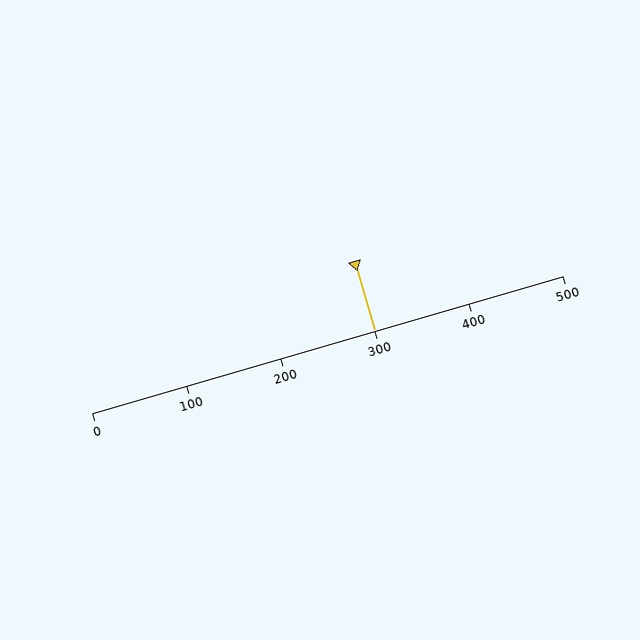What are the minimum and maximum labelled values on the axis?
The axis runs from 0 to 500.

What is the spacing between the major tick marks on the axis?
The major ticks are spaced 100 apart.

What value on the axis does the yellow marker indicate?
The marker indicates approximately 300.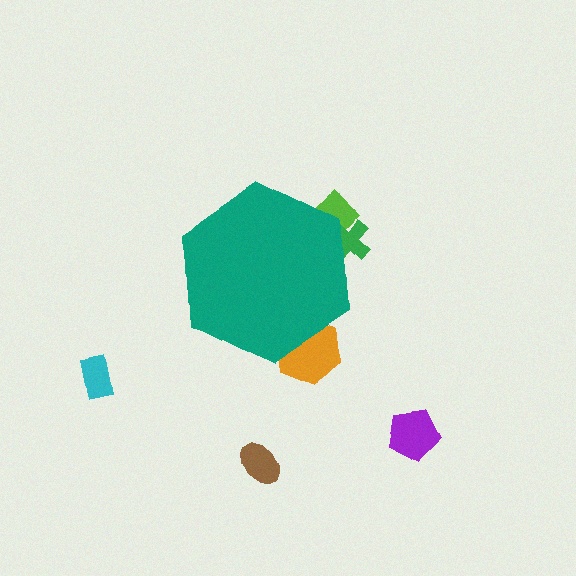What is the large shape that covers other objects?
A teal hexagon.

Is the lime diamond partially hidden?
Yes, the lime diamond is partially hidden behind the teal hexagon.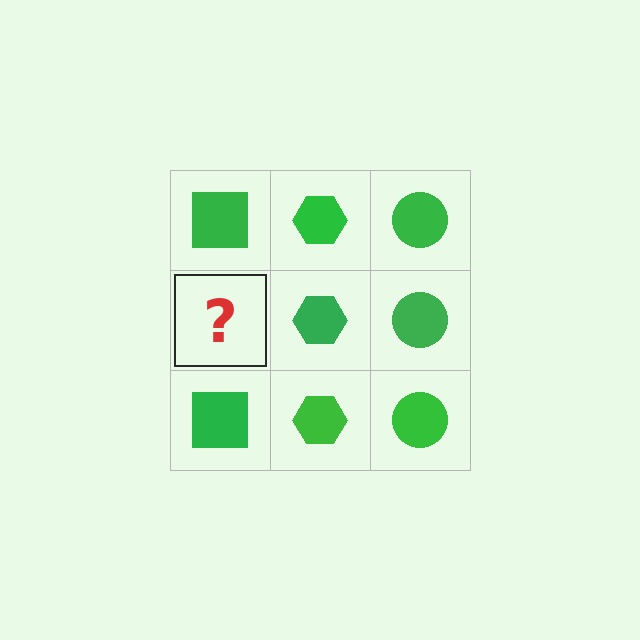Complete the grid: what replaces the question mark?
The question mark should be replaced with a green square.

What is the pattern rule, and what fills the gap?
The rule is that each column has a consistent shape. The gap should be filled with a green square.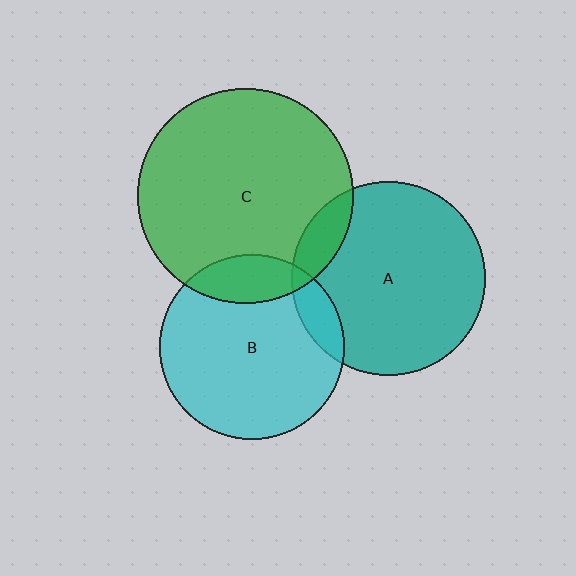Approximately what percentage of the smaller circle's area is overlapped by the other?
Approximately 15%.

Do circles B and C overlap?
Yes.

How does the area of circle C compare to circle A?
Approximately 1.2 times.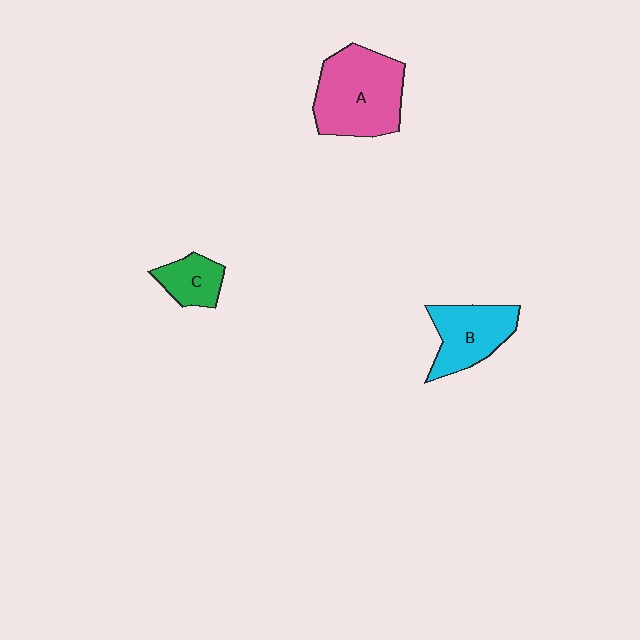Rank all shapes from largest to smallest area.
From largest to smallest: A (pink), B (cyan), C (green).